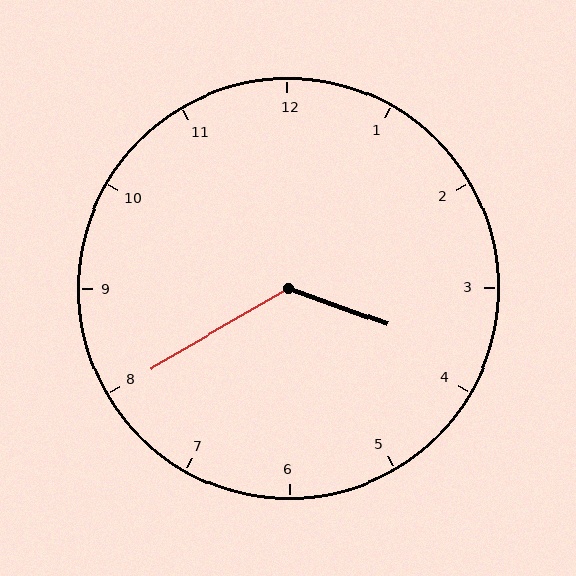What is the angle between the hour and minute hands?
Approximately 130 degrees.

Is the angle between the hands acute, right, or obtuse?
It is obtuse.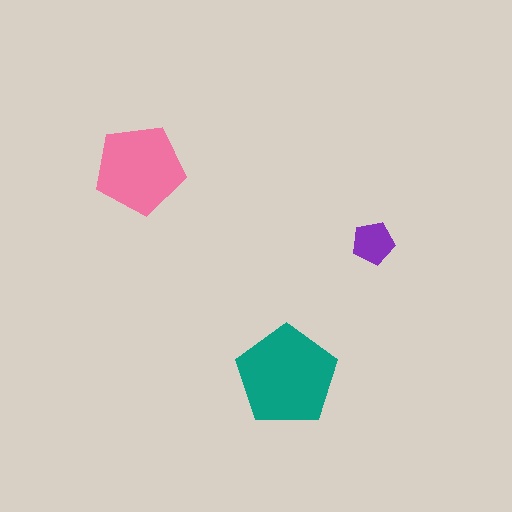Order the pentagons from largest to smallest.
the teal one, the pink one, the purple one.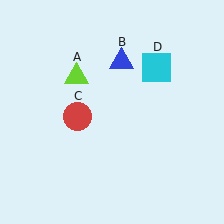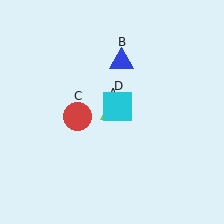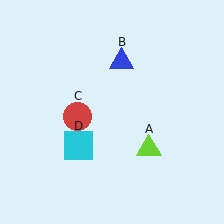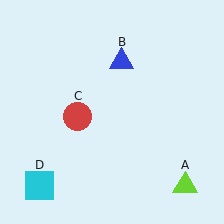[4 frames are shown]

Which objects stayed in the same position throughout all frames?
Blue triangle (object B) and red circle (object C) remained stationary.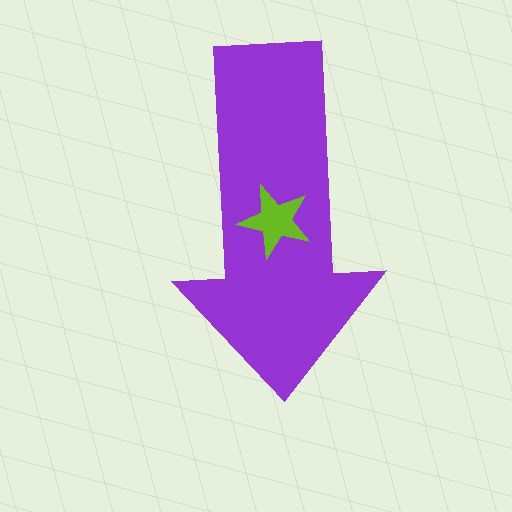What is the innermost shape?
The lime star.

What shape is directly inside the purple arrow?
The lime star.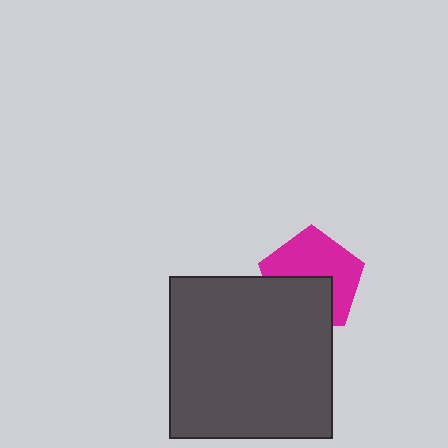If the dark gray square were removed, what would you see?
You would see the complete magenta pentagon.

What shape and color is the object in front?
The object in front is a dark gray square.